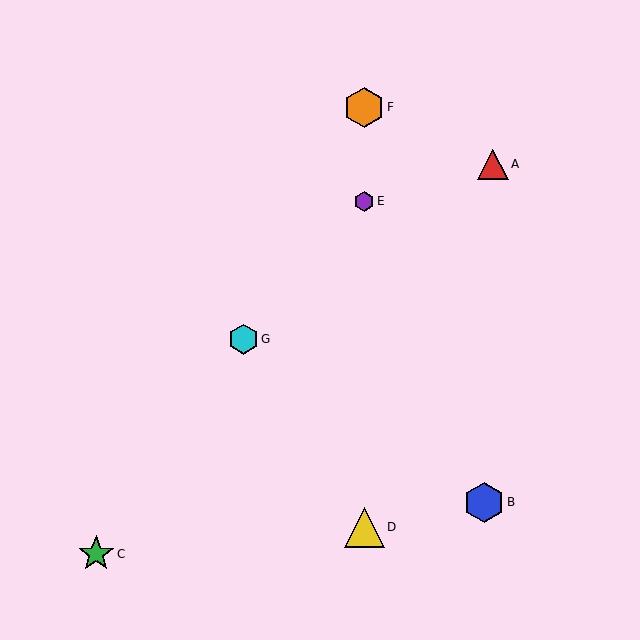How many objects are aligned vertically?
3 objects (D, E, F) are aligned vertically.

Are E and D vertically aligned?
Yes, both are at x≈364.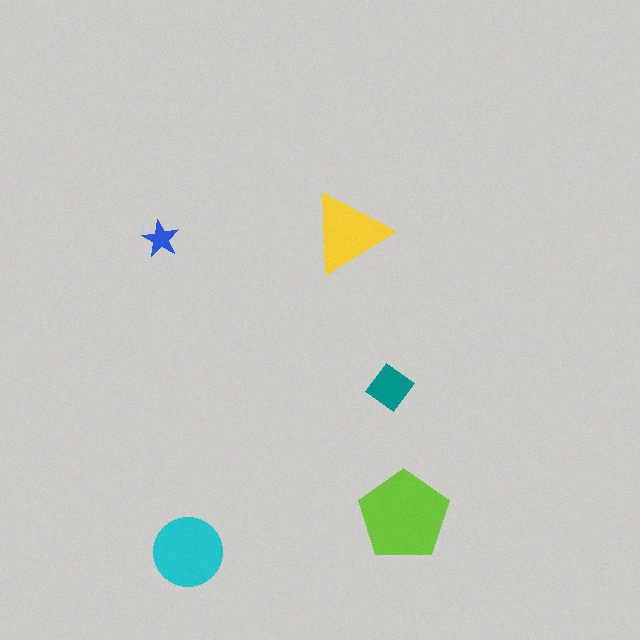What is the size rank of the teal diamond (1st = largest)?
4th.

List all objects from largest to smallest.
The lime pentagon, the cyan circle, the yellow triangle, the teal diamond, the blue star.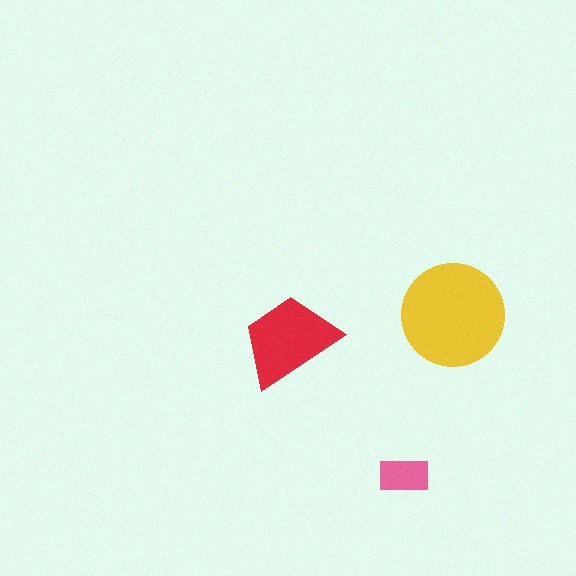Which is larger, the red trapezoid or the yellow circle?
The yellow circle.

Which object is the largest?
The yellow circle.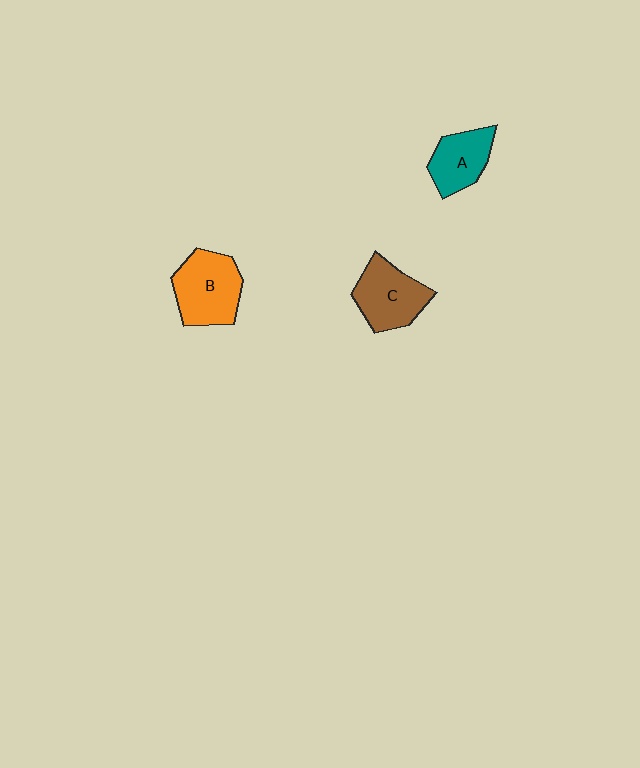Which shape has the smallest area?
Shape A (teal).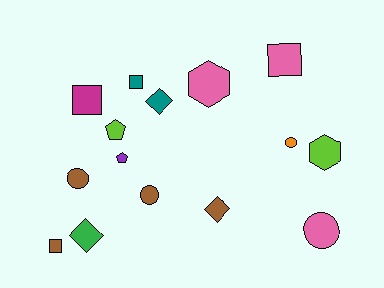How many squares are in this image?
There are 4 squares.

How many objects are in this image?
There are 15 objects.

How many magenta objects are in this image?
There is 1 magenta object.